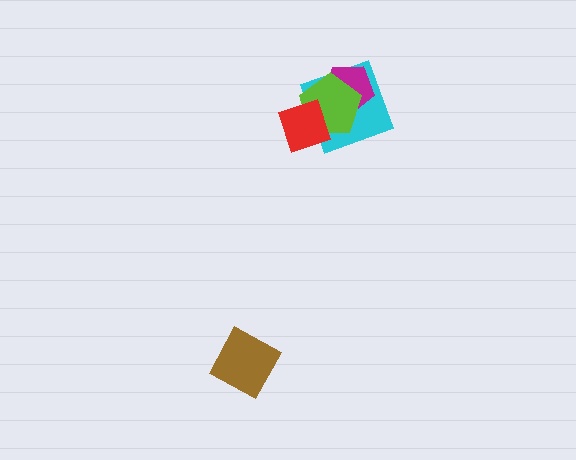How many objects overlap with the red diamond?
2 objects overlap with the red diamond.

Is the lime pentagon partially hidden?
Yes, it is partially covered by another shape.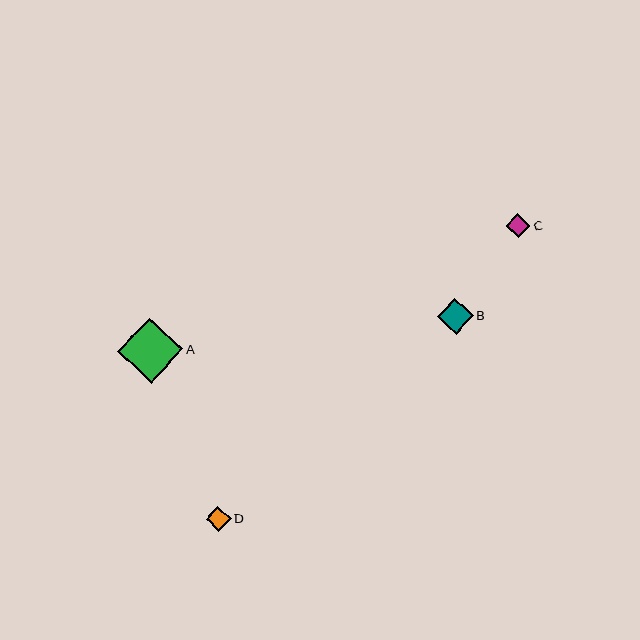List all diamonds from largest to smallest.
From largest to smallest: A, B, D, C.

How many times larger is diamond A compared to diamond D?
Diamond A is approximately 2.7 times the size of diamond D.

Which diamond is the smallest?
Diamond C is the smallest with a size of approximately 24 pixels.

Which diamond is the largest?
Diamond A is the largest with a size of approximately 65 pixels.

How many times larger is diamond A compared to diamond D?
Diamond A is approximately 2.7 times the size of diamond D.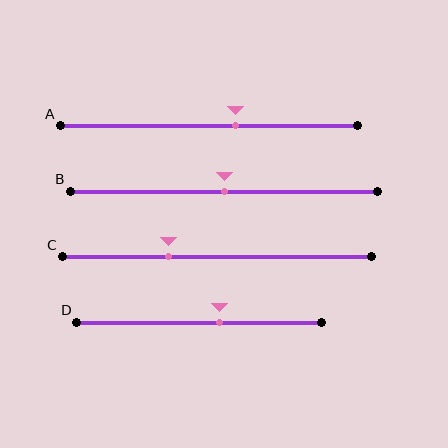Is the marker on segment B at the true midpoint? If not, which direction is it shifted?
Yes, the marker on segment B is at the true midpoint.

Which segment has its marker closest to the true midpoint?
Segment B has its marker closest to the true midpoint.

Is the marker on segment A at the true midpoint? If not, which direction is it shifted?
No, the marker on segment A is shifted to the right by about 9% of the segment length.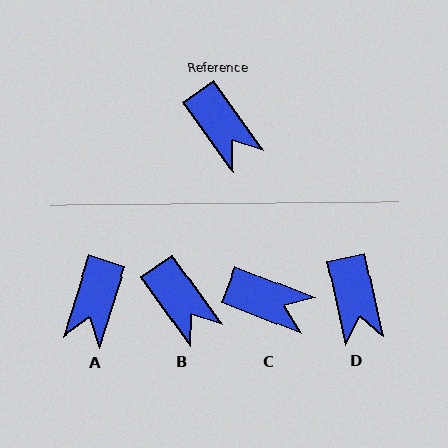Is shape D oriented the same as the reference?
No, it is off by about 23 degrees.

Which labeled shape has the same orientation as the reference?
B.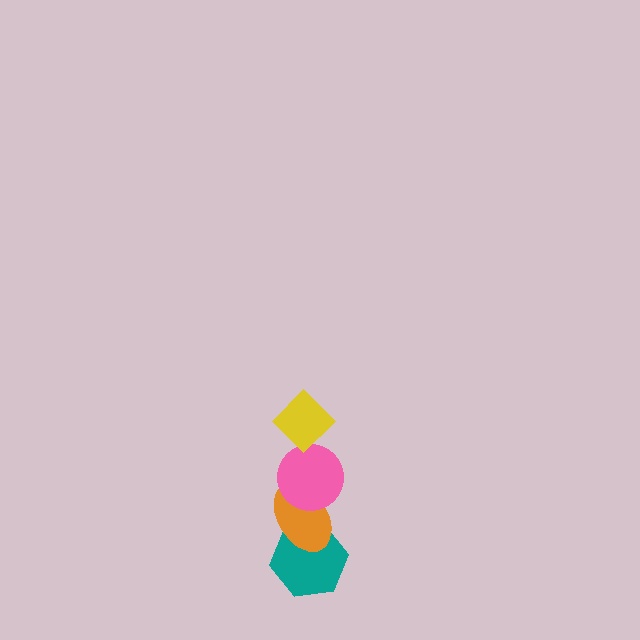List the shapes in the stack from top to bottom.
From top to bottom: the yellow diamond, the pink circle, the orange ellipse, the teal hexagon.